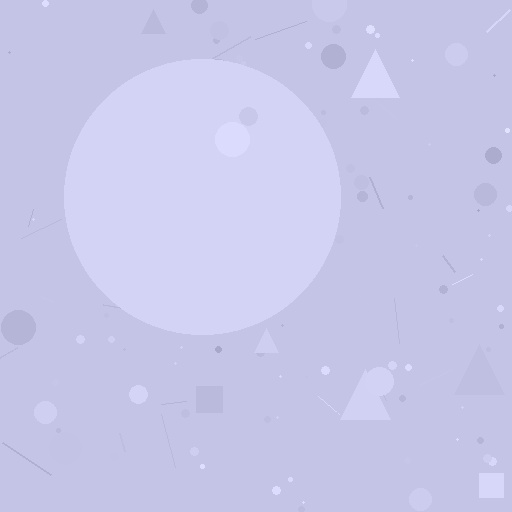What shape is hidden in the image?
A circle is hidden in the image.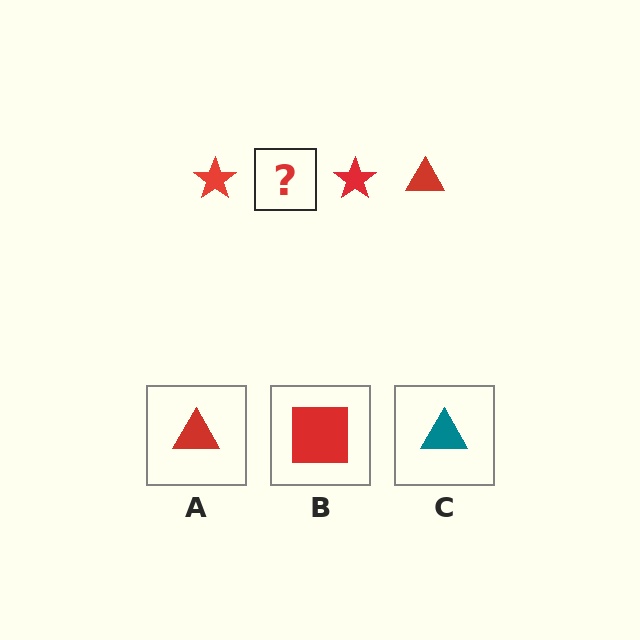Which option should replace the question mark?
Option A.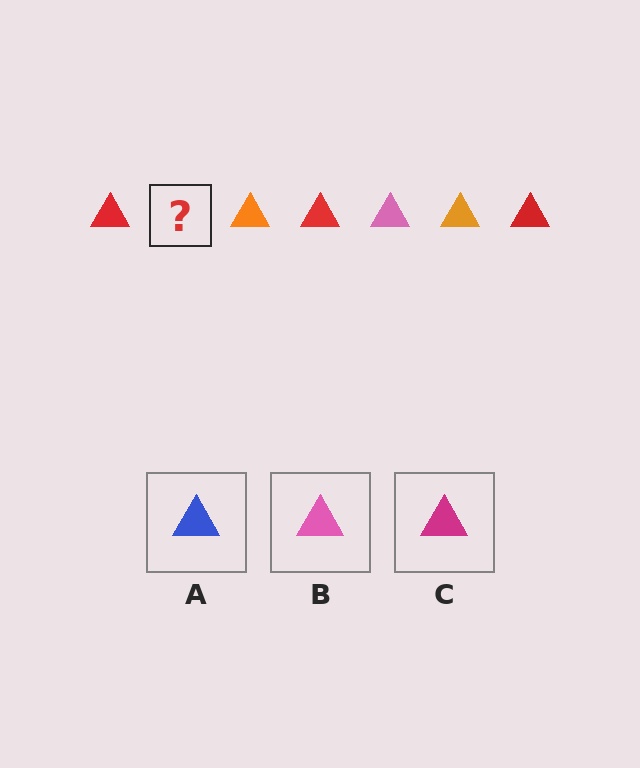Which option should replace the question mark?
Option B.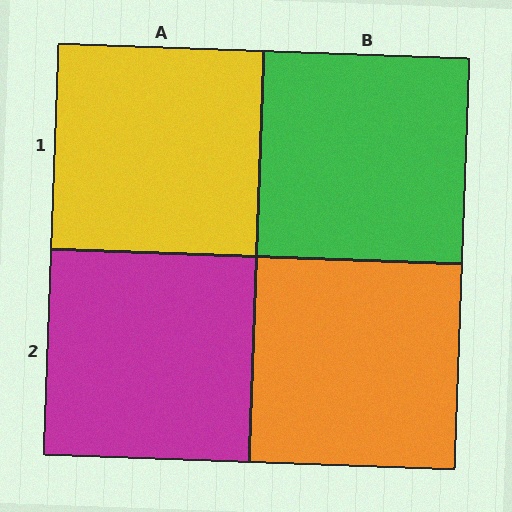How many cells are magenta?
1 cell is magenta.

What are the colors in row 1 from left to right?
Yellow, green.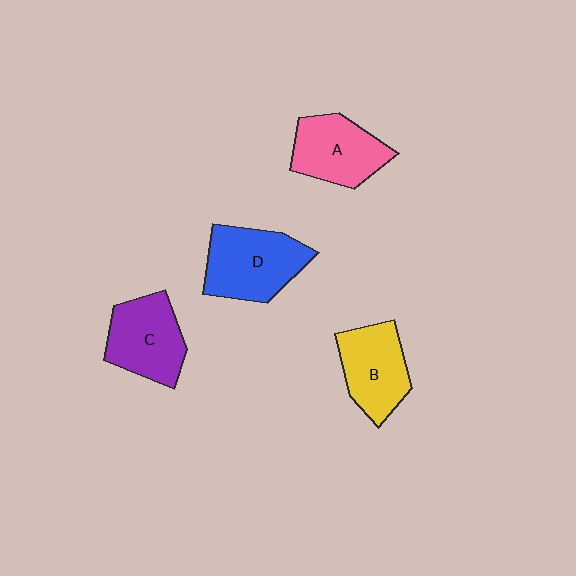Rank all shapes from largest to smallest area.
From largest to smallest: D (blue), C (purple), A (pink), B (yellow).